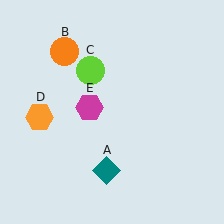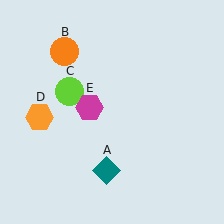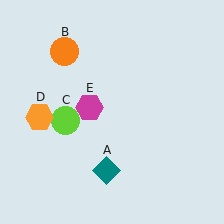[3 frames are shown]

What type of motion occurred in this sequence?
The lime circle (object C) rotated counterclockwise around the center of the scene.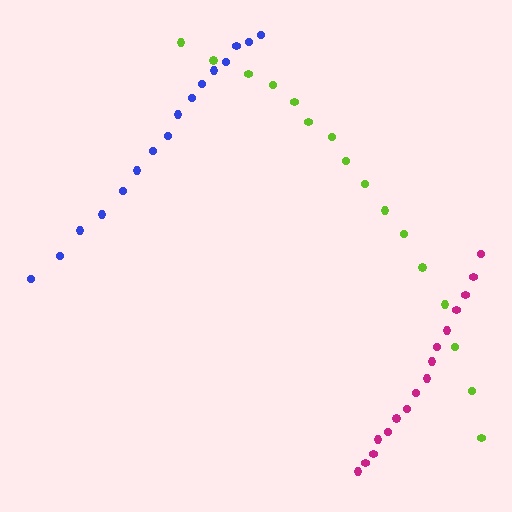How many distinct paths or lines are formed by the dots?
There are 3 distinct paths.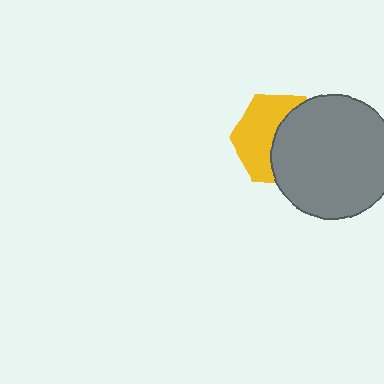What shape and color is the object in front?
The object in front is a gray circle.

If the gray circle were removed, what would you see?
You would see the complete yellow hexagon.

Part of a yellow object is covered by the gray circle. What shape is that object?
It is a hexagon.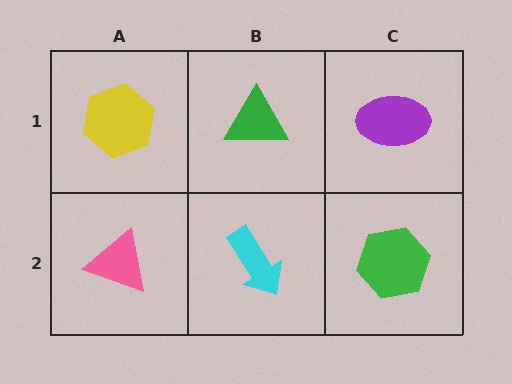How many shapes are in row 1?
3 shapes.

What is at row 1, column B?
A green triangle.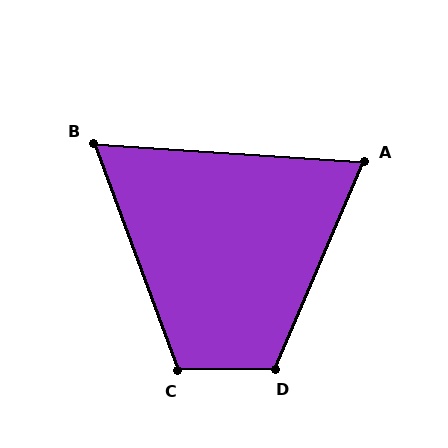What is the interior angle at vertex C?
Approximately 109 degrees (obtuse).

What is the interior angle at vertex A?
Approximately 71 degrees (acute).